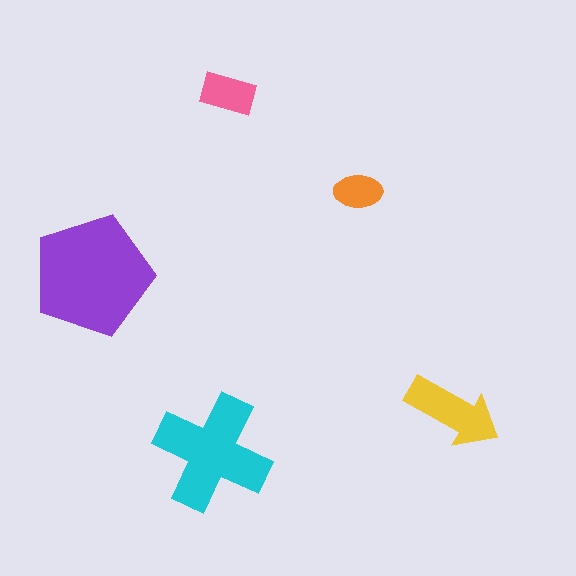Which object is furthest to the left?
The purple pentagon is leftmost.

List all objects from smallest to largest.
The orange ellipse, the pink rectangle, the yellow arrow, the cyan cross, the purple pentagon.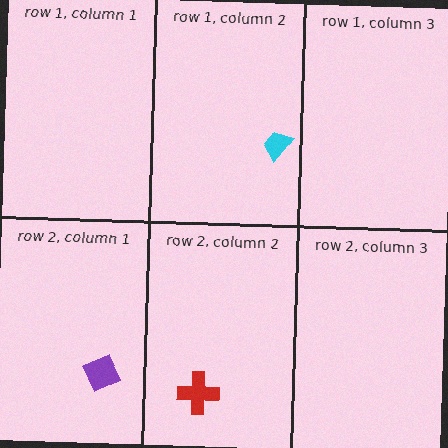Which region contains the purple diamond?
The row 2, column 1 region.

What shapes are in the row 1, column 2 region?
The cyan trapezoid.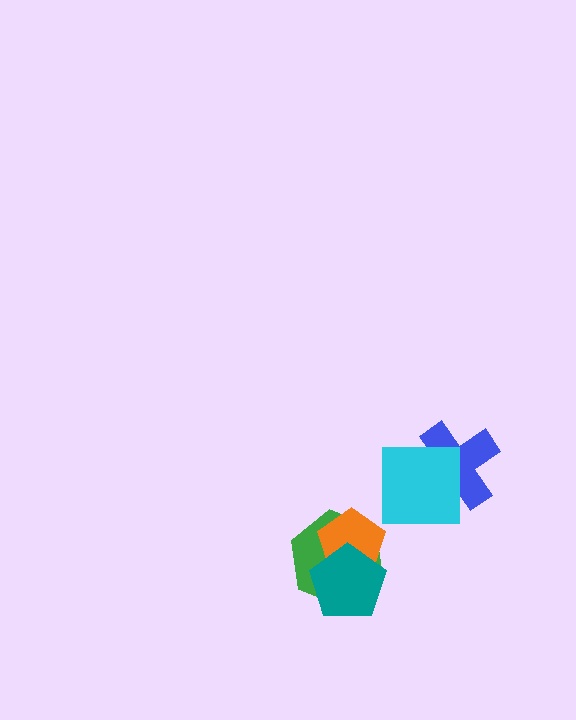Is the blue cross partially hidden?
Yes, it is partially covered by another shape.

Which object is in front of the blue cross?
The cyan square is in front of the blue cross.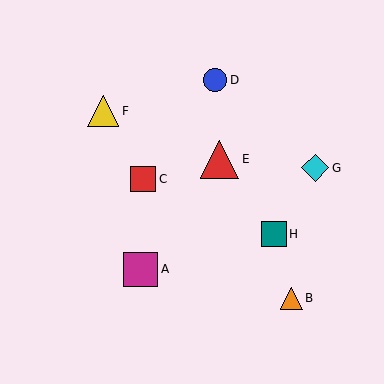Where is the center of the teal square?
The center of the teal square is at (274, 234).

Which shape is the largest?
The red triangle (labeled E) is the largest.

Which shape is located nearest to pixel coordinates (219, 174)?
The red triangle (labeled E) at (219, 160) is nearest to that location.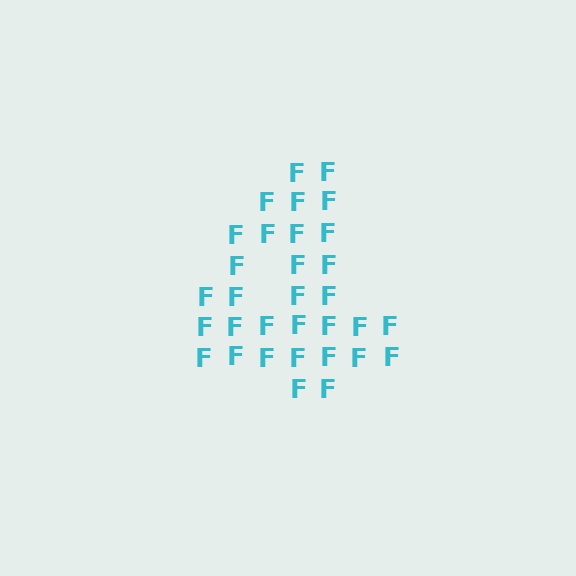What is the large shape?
The large shape is the digit 4.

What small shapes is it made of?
It is made of small letter F's.